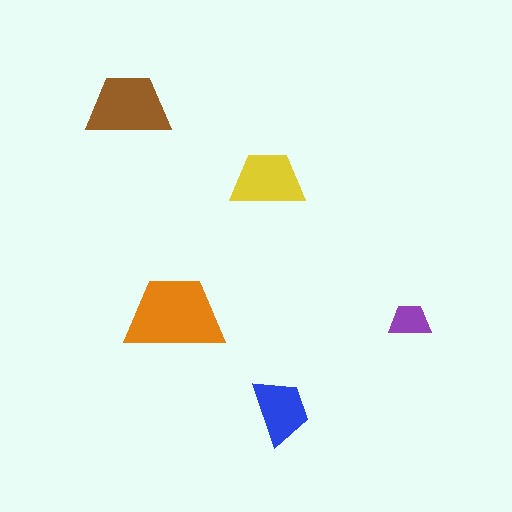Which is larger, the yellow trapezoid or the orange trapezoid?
The orange one.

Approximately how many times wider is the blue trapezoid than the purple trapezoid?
About 1.5 times wider.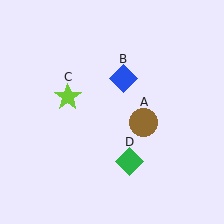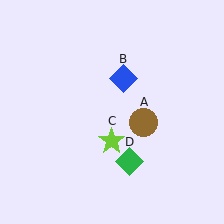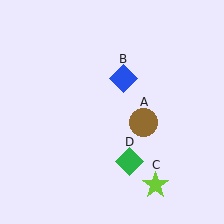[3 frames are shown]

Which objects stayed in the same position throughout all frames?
Brown circle (object A) and blue diamond (object B) and green diamond (object D) remained stationary.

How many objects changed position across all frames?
1 object changed position: lime star (object C).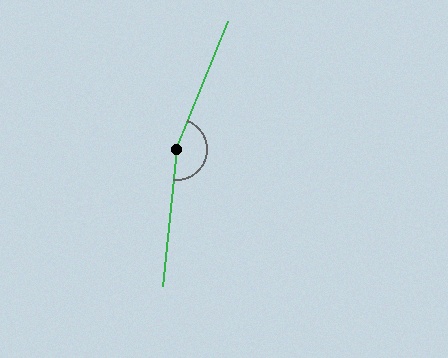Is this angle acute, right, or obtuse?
It is obtuse.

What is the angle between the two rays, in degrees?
Approximately 164 degrees.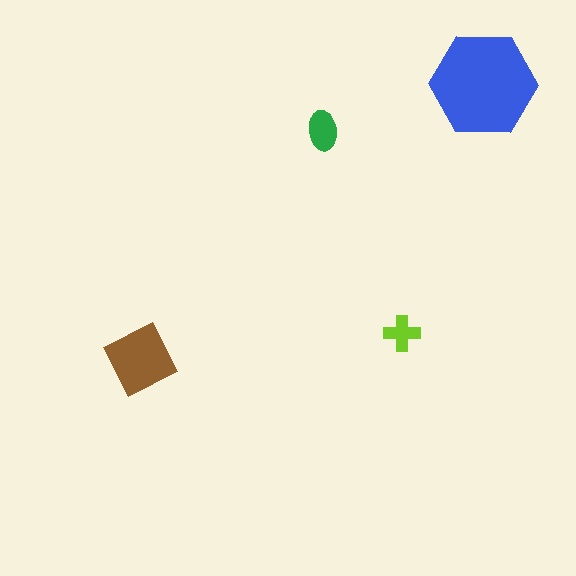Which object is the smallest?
The lime cross.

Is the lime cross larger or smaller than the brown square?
Smaller.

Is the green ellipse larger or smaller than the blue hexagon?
Smaller.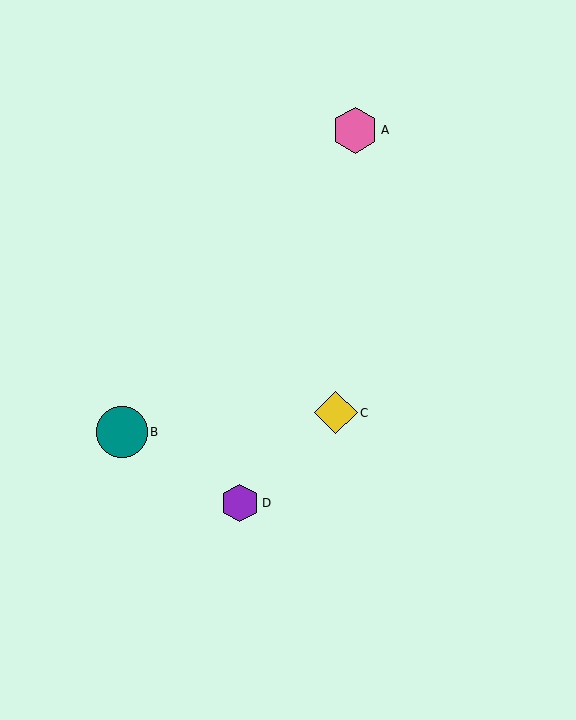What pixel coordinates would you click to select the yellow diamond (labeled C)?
Click at (336, 413) to select the yellow diamond C.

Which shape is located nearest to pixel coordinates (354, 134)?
The pink hexagon (labeled A) at (355, 130) is nearest to that location.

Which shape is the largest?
The teal circle (labeled B) is the largest.